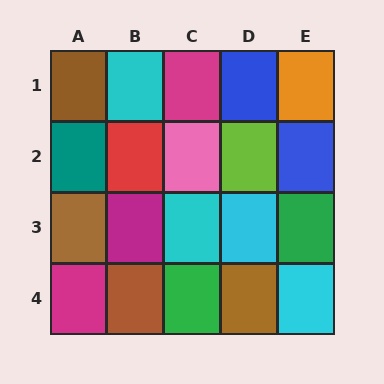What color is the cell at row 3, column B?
Magenta.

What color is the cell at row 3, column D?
Cyan.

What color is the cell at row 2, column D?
Lime.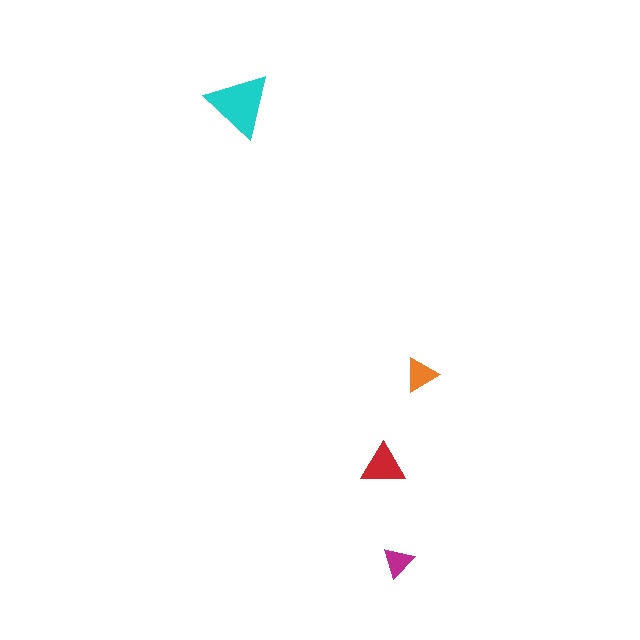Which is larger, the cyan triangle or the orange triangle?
The cyan one.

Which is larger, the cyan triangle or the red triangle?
The cyan one.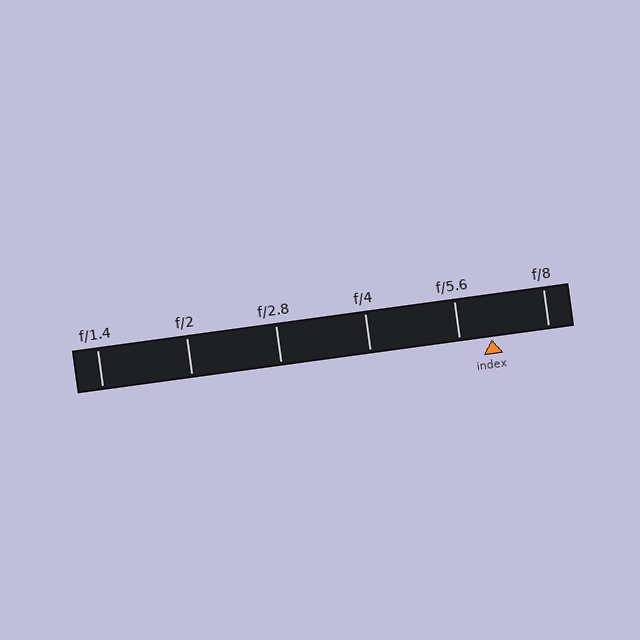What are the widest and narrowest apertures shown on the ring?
The widest aperture shown is f/1.4 and the narrowest is f/8.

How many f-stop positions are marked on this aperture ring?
There are 6 f-stop positions marked.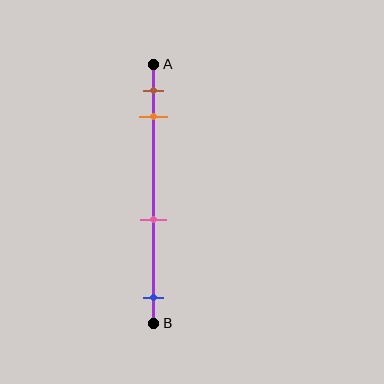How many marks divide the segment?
There are 4 marks dividing the segment.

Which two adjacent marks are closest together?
The brown and orange marks are the closest adjacent pair.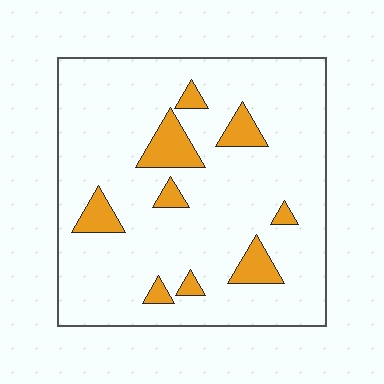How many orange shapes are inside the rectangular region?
9.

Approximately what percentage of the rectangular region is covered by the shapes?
Approximately 10%.